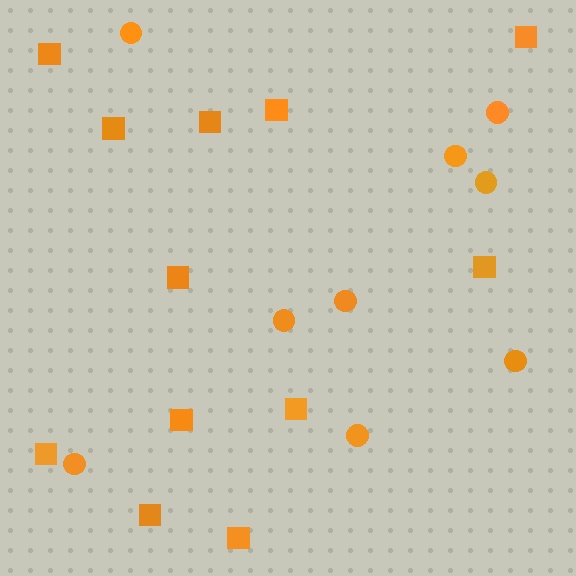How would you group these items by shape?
There are 2 groups: one group of squares (12) and one group of circles (9).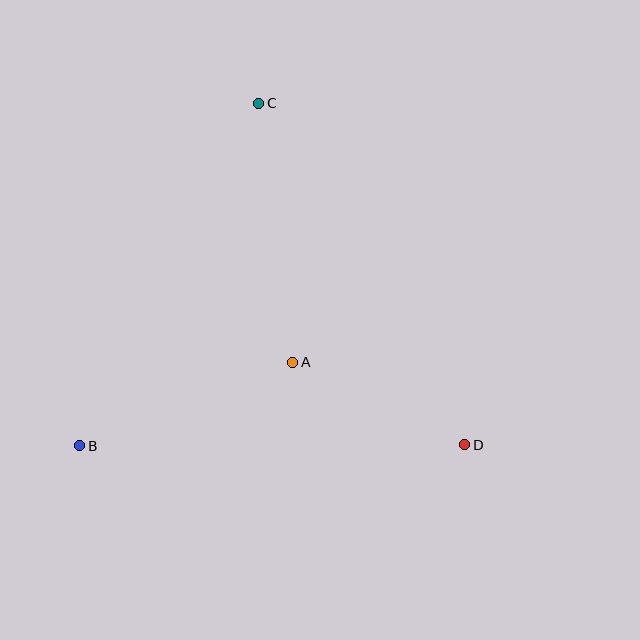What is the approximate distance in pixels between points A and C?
The distance between A and C is approximately 262 pixels.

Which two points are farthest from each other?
Points C and D are farthest from each other.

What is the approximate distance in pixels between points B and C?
The distance between B and C is approximately 387 pixels.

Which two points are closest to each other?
Points A and D are closest to each other.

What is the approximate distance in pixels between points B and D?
The distance between B and D is approximately 385 pixels.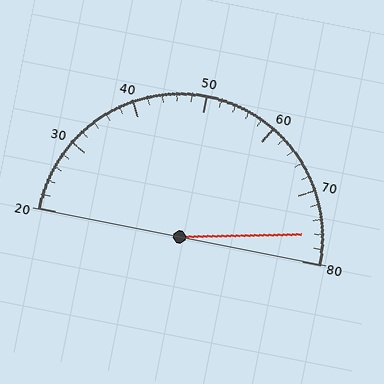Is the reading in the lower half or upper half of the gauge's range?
The reading is in the upper half of the range (20 to 80).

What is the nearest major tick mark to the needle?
The nearest major tick mark is 80.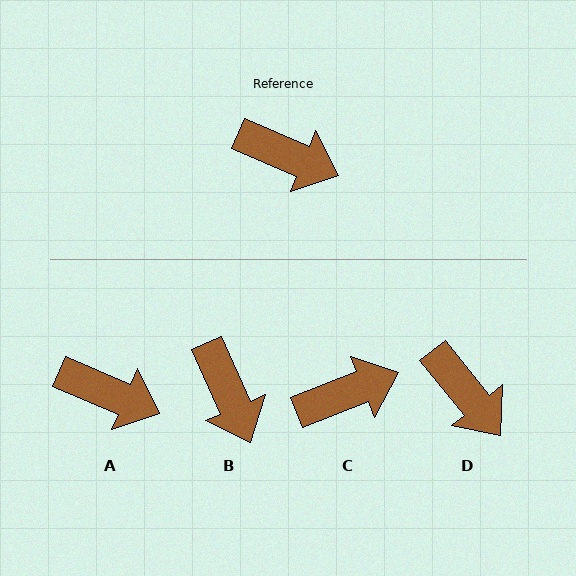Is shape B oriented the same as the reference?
No, it is off by about 43 degrees.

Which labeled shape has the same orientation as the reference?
A.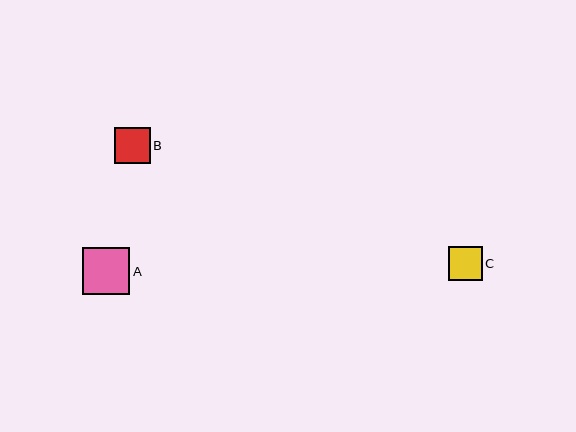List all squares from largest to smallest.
From largest to smallest: A, B, C.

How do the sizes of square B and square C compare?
Square B and square C are approximately the same size.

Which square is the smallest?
Square C is the smallest with a size of approximately 34 pixels.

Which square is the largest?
Square A is the largest with a size of approximately 47 pixels.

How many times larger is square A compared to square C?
Square A is approximately 1.4 times the size of square C.